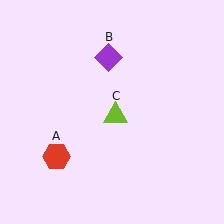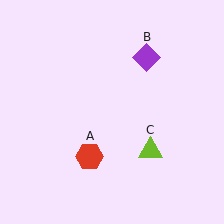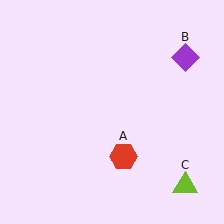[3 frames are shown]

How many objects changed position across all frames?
3 objects changed position: red hexagon (object A), purple diamond (object B), lime triangle (object C).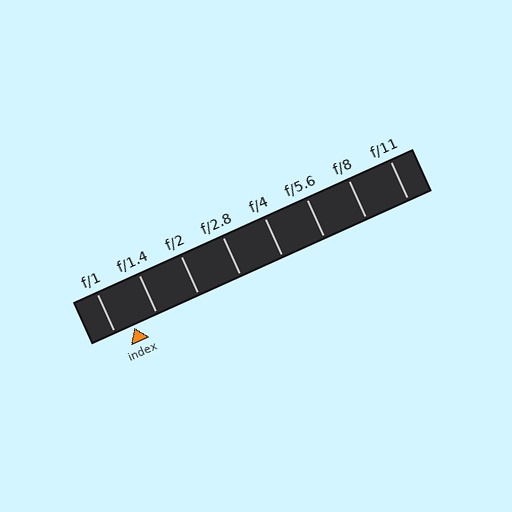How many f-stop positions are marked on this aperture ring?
There are 8 f-stop positions marked.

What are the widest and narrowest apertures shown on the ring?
The widest aperture shown is f/1 and the narrowest is f/11.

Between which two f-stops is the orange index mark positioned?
The index mark is between f/1 and f/1.4.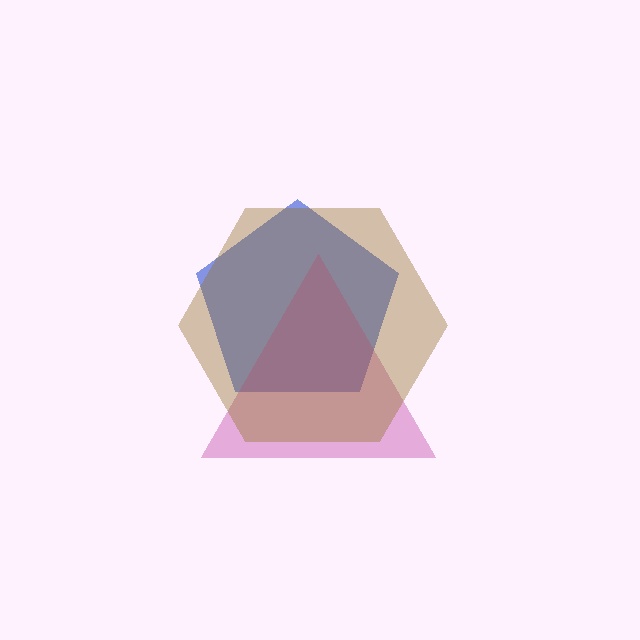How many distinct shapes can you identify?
There are 3 distinct shapes: a blue pentagon, a magenta triangle, a brown hexagon.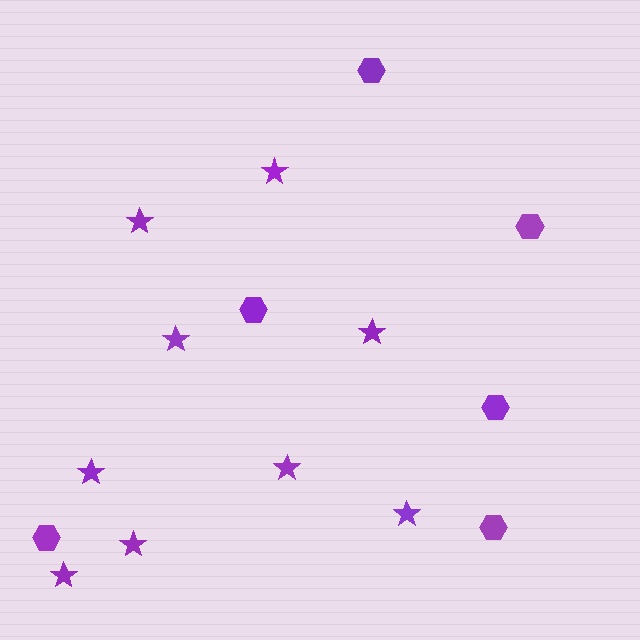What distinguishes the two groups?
There are 2 groups: one group of hexagons (6) and one group of stars (9).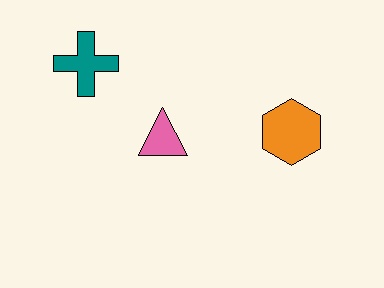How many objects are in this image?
There are 3 objects.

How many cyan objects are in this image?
There are no cyan objects.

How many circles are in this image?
There are no circles.